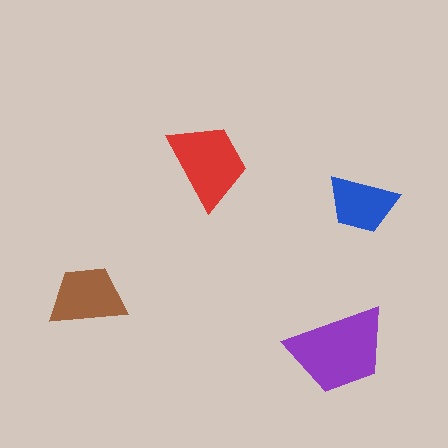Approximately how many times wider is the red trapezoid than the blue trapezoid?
About 1.5 times wider.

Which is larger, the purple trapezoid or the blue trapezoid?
The purple one.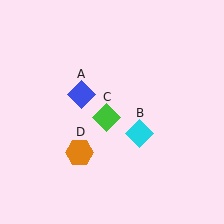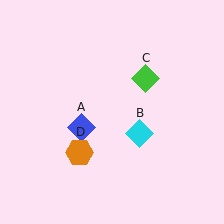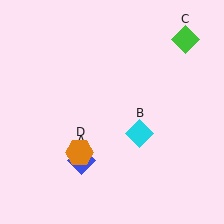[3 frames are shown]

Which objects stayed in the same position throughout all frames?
Cyan diamond (object B) and orange hexagon (object D) remained stationary.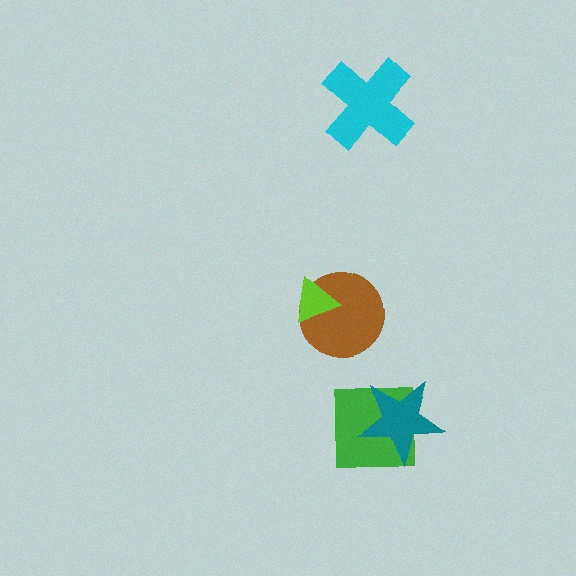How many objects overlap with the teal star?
1 object overlaps with the teal star.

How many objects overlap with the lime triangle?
1 object overlaps with the lime triangle.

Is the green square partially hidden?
Yes, it is partially covered by another shape.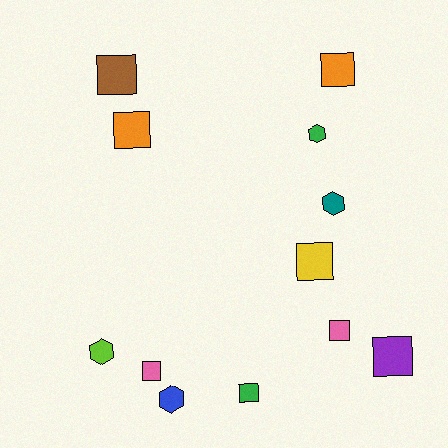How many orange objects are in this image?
There are 2 orange objects.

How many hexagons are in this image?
There are 4 hexagons.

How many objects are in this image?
There are 12 objects.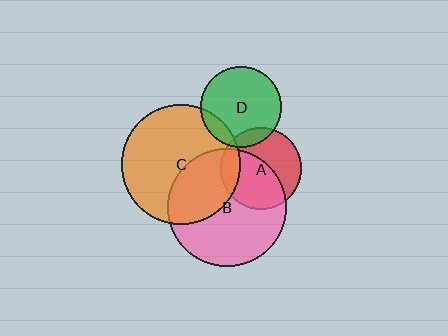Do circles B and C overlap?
Yes.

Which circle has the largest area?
Circle C (orange).